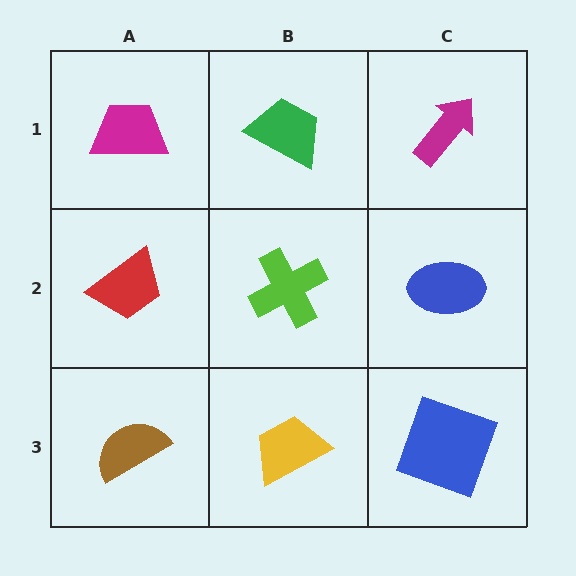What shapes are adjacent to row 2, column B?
A green trapezoid (row 1, column B), a yellow trapezoid (row 3, column B), a red trapezoid (row 2, column A), a blue ellipse (row 2, column C).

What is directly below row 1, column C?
A blue ellipse.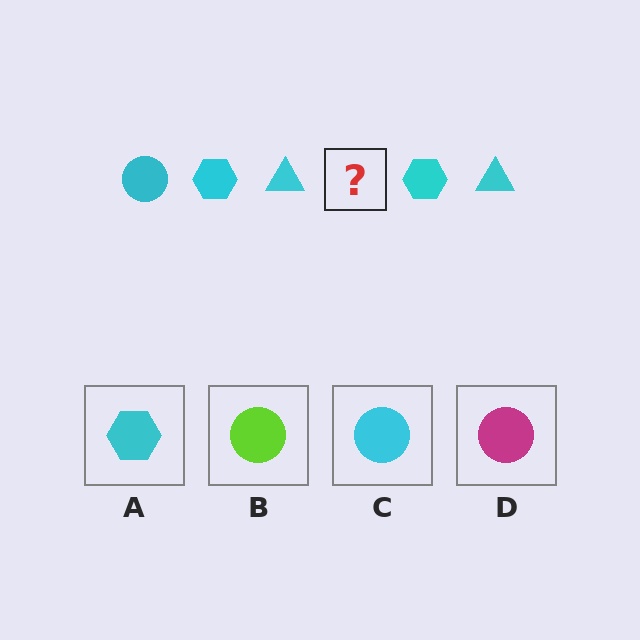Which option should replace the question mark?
Option C.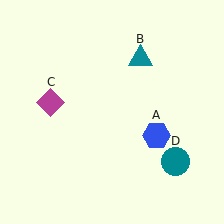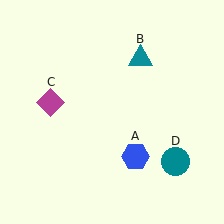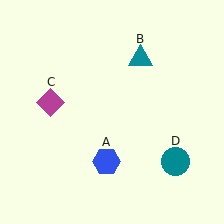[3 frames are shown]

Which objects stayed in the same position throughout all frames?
Teal triangle (object B) and magenta diamond (object C) and teal circle (object D) remained stationary.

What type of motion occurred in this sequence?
The blue hexagon (object A) rotated clockwise around the center of the scene.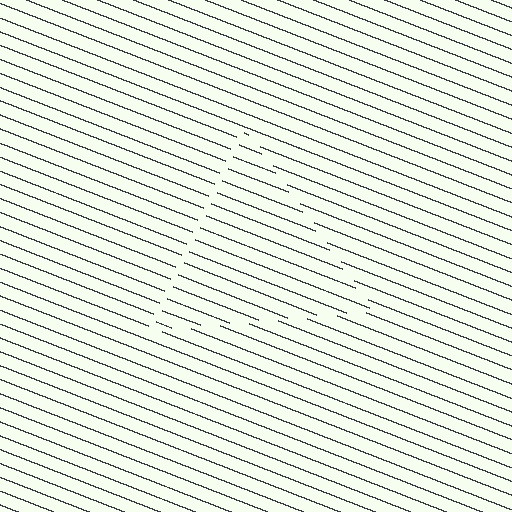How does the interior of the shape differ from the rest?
The interior of the shape contains the same grating, shifted by half a period — the contour is defined by the phase discontinuity where line-ends from the inner and outer gratings abut.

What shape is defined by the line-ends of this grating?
An illusory triangle. The interior of the shape contains the same grating, shifted by half a period — the contour is defined by the phase discontinuity where line-ends from the inner and outer gratings abut.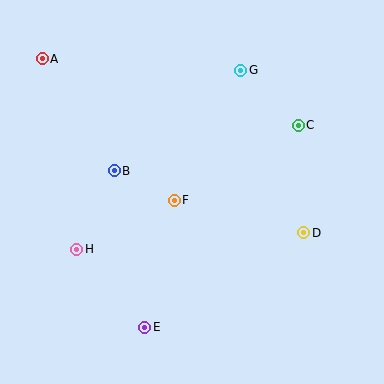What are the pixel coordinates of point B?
Point B is at (114, 171).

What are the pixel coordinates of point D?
Point D is at (304, 233).